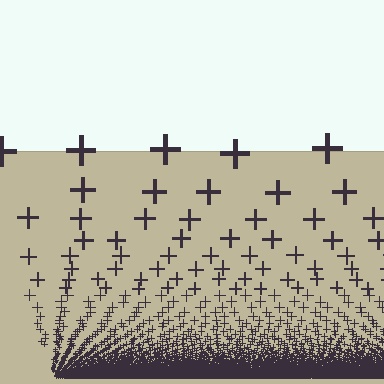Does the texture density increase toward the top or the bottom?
Density increases toward the bottom.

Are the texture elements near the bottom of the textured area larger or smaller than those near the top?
Smaller. The gradient is inverted — elements near the bottom are smaller and denser.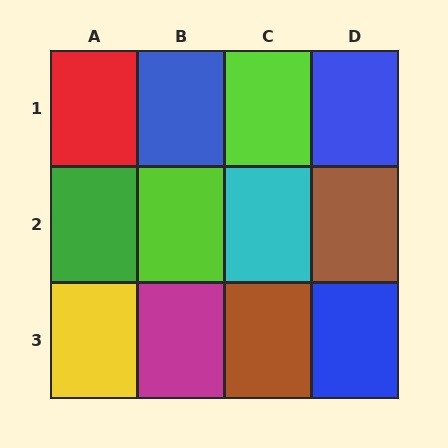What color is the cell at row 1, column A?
Red.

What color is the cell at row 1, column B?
Blue.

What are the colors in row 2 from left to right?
Green, lime, cyan, brown.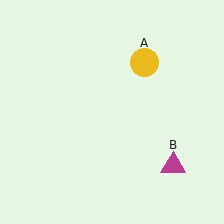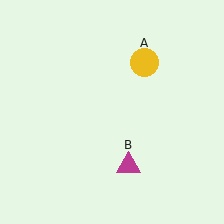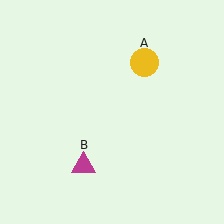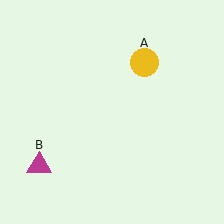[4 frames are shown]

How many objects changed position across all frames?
1 object changed position: magenta triangle (object B).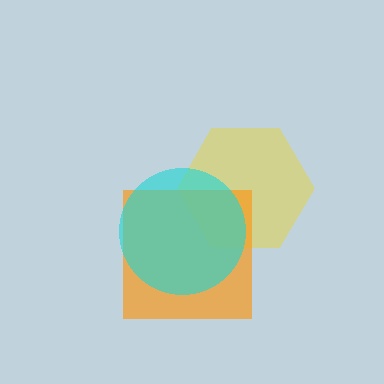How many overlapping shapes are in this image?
There are 3 overlapping shapes in the image.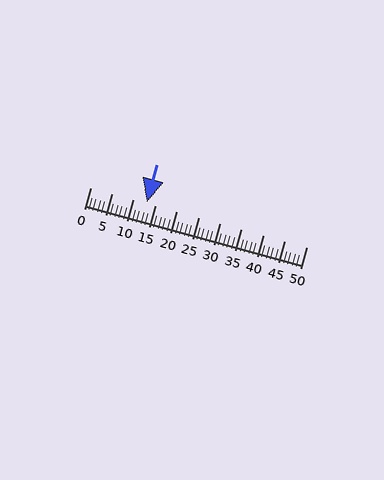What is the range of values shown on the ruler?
The ruler shows values from 0 to 50.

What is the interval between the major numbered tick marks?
The major tick marks are spaced 5 units apart.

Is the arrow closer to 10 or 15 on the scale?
The arrow is closer to 15.